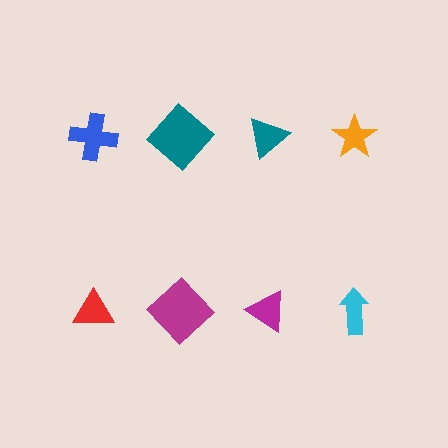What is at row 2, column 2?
A magenta diamond.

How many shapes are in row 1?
4 shapes.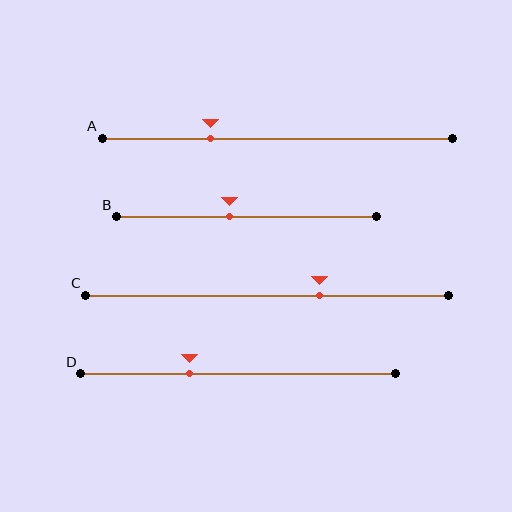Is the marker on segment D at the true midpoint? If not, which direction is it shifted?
No, the marker on segment D is shifted to the left by about 16% of the segment length.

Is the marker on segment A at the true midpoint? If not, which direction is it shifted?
No, the marker on segment A is shifted to the left by about 19% of the segment length.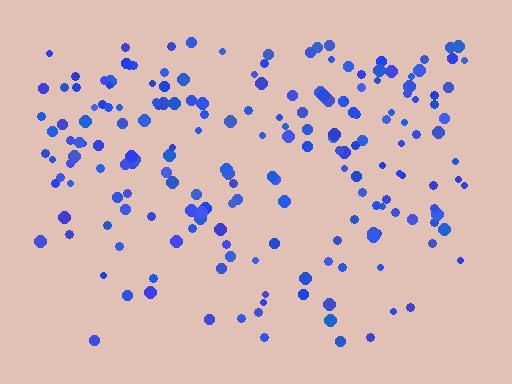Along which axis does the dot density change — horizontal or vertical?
Vertical.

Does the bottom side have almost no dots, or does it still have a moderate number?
Still a moderate number, just noticeably fewer than the top.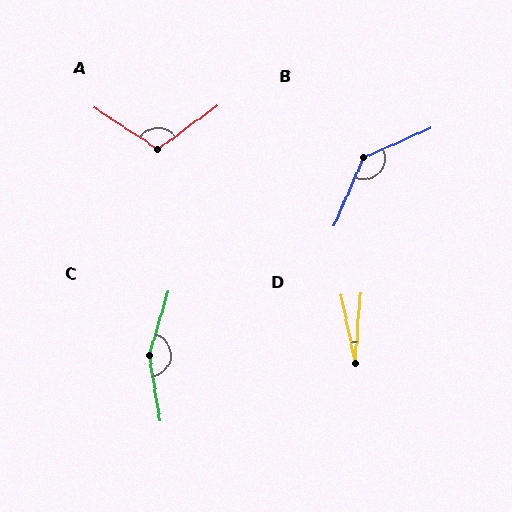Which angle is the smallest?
D, at approximately 15 degrees.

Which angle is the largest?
C, at approximately 155 degrees.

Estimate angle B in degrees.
Approximately 137 degrees.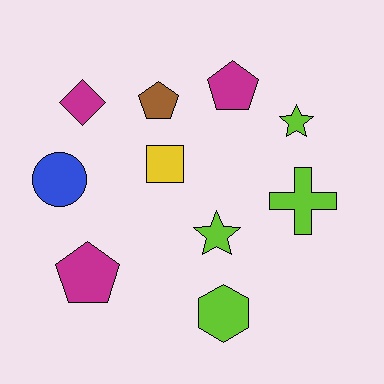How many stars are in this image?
There are 2 stars.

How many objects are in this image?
There are 10 objects.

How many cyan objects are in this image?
There are no cyan objects.